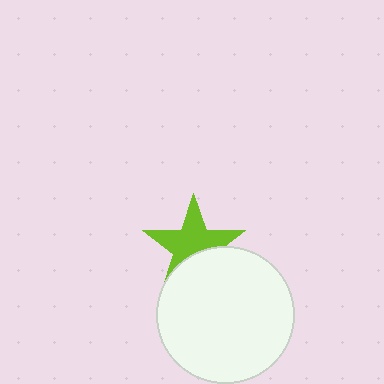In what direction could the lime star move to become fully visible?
The lime star could move up. That would shift it out from behind the white circle entirely.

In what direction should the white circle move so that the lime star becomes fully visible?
The white circle should move down. That is the shortest direction to clear the overlap and leave the lime star fully visible.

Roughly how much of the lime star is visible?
Most of it is visible (roughly 66%).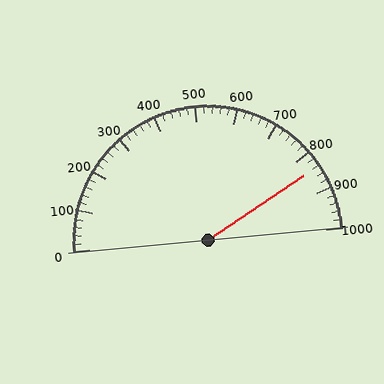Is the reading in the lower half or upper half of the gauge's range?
The reading is in the upper half of the range (0 to 1000).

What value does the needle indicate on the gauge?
The needle indicates approximately 840.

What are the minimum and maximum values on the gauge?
The gauge ranges from 0 to 1000.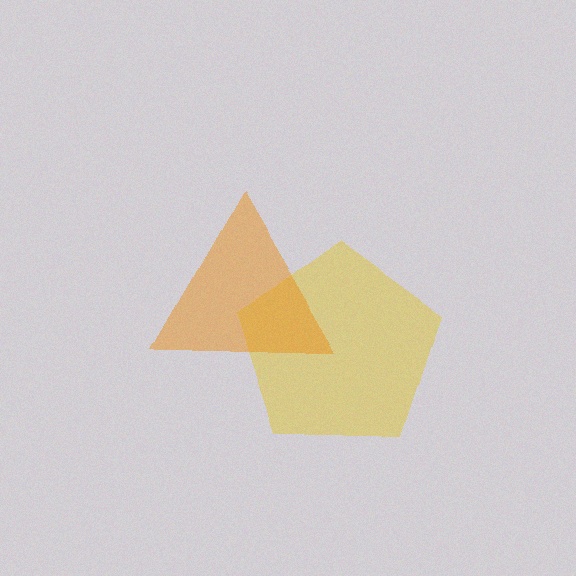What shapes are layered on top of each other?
The layered shapes are: a yellow pentagon, an orange triangle.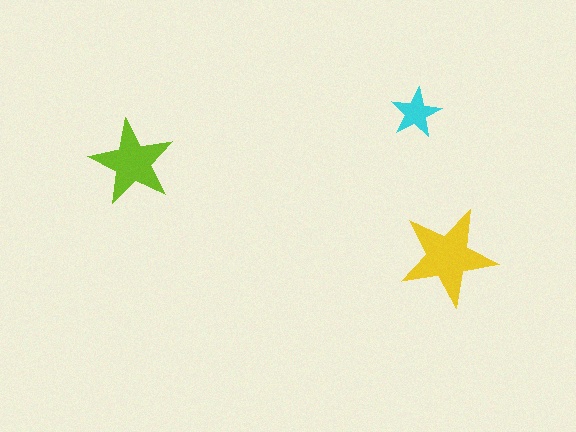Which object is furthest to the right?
The yellow star is rightmost.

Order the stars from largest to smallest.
the yellow one, the lime one, the cyan one.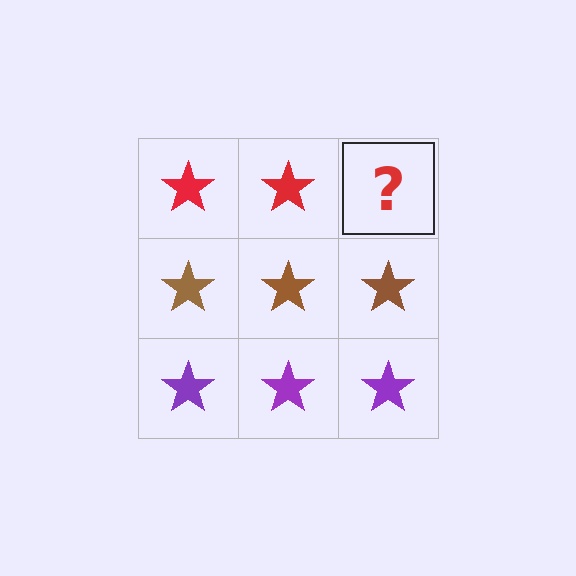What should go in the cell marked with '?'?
The missing cell should contain a red star.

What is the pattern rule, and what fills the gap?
The rule is that each row has a consistent color. The gap should be filled with a red star.